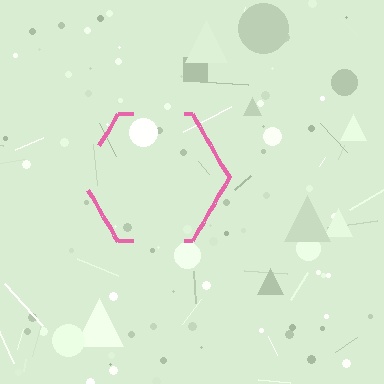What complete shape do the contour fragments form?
The contour fragments form a hexagon.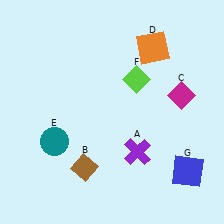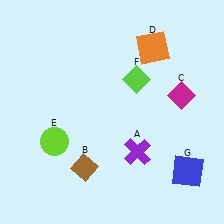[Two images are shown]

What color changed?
The circle (E) changed from teal in Image 1 to lime in Image 2.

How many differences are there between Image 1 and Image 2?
There is 1 difference between the two images.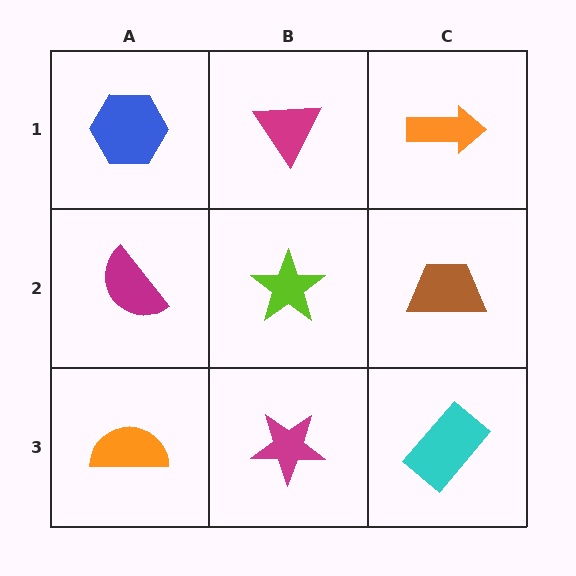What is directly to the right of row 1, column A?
A magenta triangle.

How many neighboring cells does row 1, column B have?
3.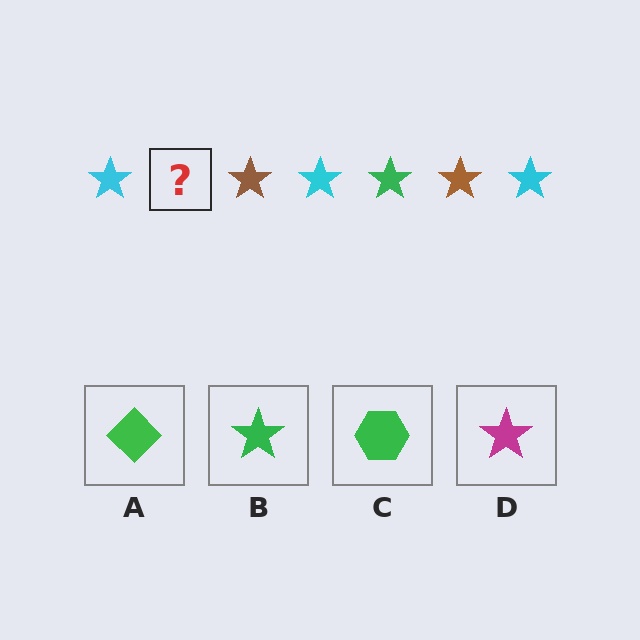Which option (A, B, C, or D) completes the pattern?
B.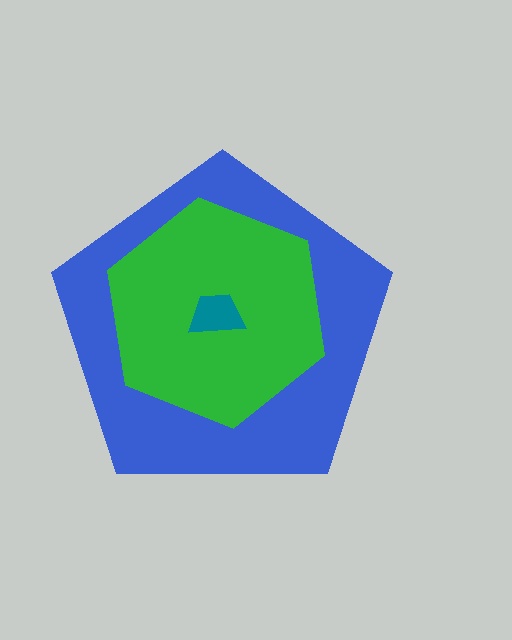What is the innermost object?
The teal trapezoid.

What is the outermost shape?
The blue pentagon.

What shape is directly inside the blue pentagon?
The green hexagon.